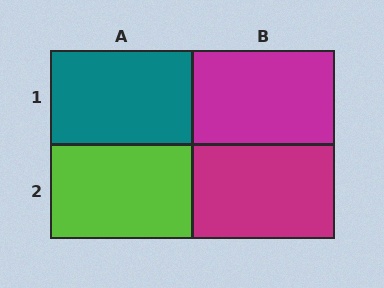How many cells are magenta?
2 cells are magenta.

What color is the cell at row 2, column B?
Magenta.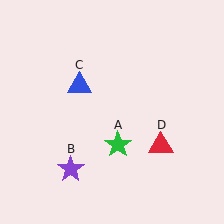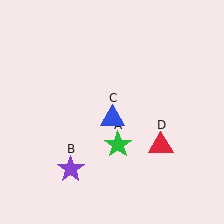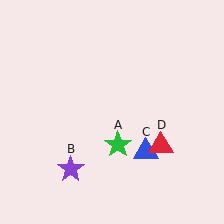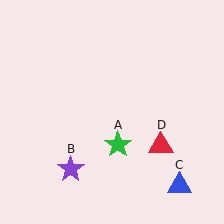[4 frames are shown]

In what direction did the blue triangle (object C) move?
The blue triangle (object C) moved down and to the right.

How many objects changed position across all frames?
1 object changed position: blue triangle (object C).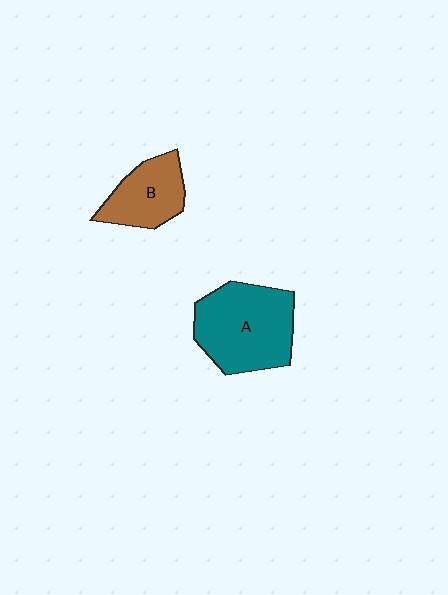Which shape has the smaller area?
Shape B (brown).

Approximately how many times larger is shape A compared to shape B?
Approximately 1.7 times.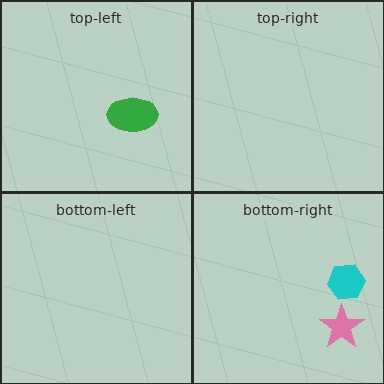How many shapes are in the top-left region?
1.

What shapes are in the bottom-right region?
The pink star, the cyan hexagon.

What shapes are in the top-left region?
The green ellipse.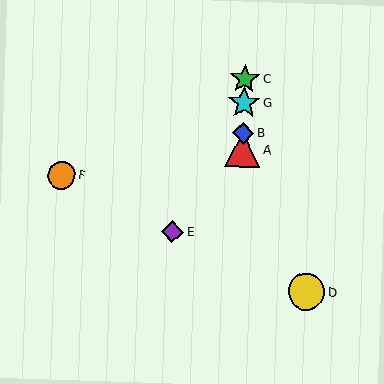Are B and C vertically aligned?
Yes, both are at x≈243.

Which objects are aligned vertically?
Objects A, B, C, G are aligned vertically.